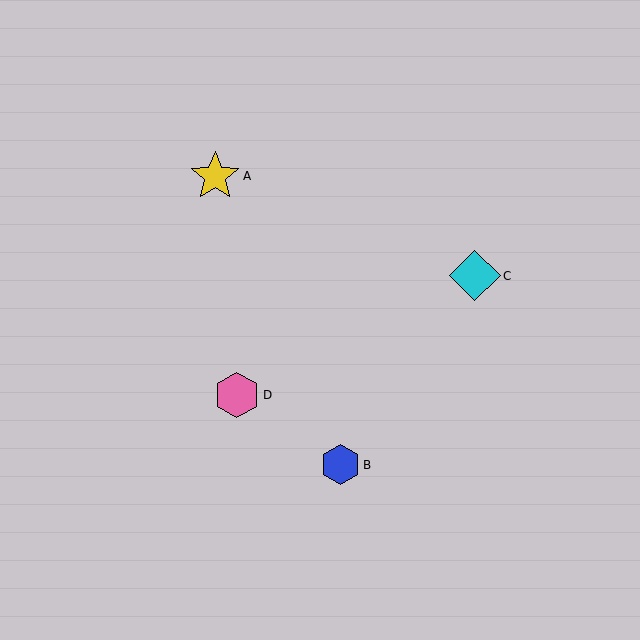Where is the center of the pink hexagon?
The center of the pink hexagon is at (237, 395).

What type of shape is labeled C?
Shape C is a cyan diamond.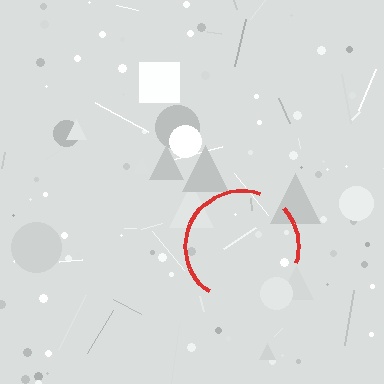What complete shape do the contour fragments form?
The contour fragments form a circle.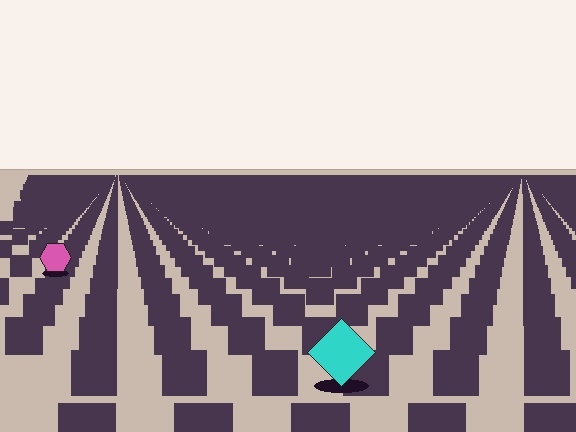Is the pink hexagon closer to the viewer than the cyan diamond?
No. The cyan diamond is closer — you can tell from the texture gradient: the ground texture is coarser near it.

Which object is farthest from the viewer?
The pink hexagon is farthest from the viewer. It appears smaller and the ground texture around it is denser.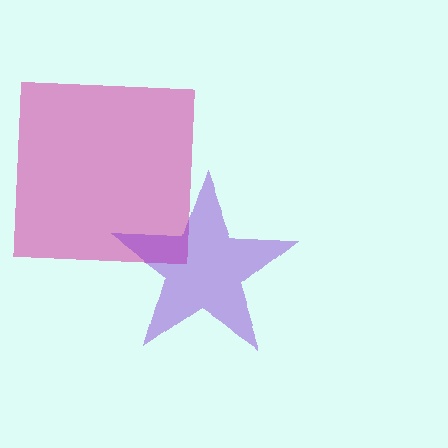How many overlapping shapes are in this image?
There are 2 overlapping shapes in the image.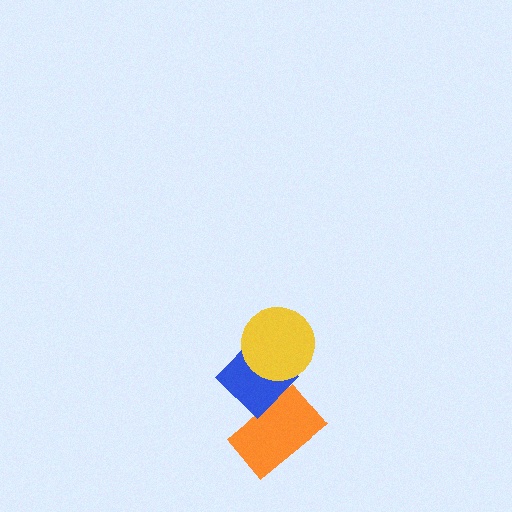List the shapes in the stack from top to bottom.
From top to bottom: the yellow circle, the blue diamond, the orange rectangle.